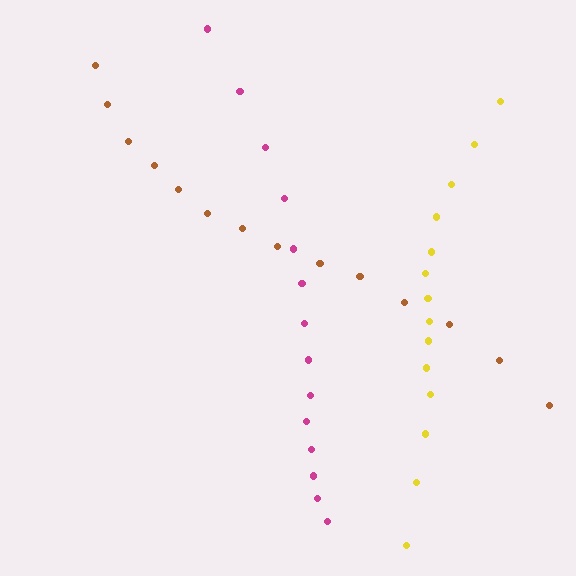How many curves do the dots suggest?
There are 3 distinct paths.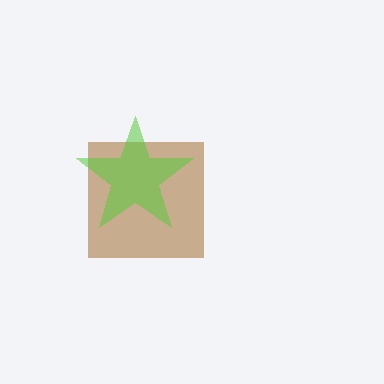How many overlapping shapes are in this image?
There are 2 overlapping shapes in the image.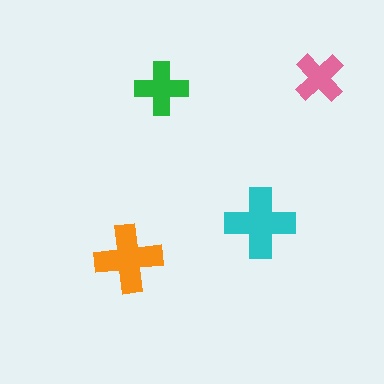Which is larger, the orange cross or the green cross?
The orange one.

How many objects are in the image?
There are 4 objects in the image.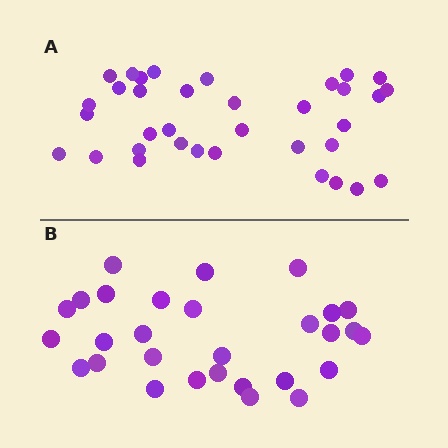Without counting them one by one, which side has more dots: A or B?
Region A (the top region) has more dots.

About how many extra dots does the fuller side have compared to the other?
Region A has about 6 more dots than region B.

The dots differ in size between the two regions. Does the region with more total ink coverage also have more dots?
No. Region B has more total ink coverage because its dots are larger, but region A actually contains more individual dots. Total area can be misleading — the number of items is what matters here.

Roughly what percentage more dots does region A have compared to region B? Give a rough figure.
About 20% more.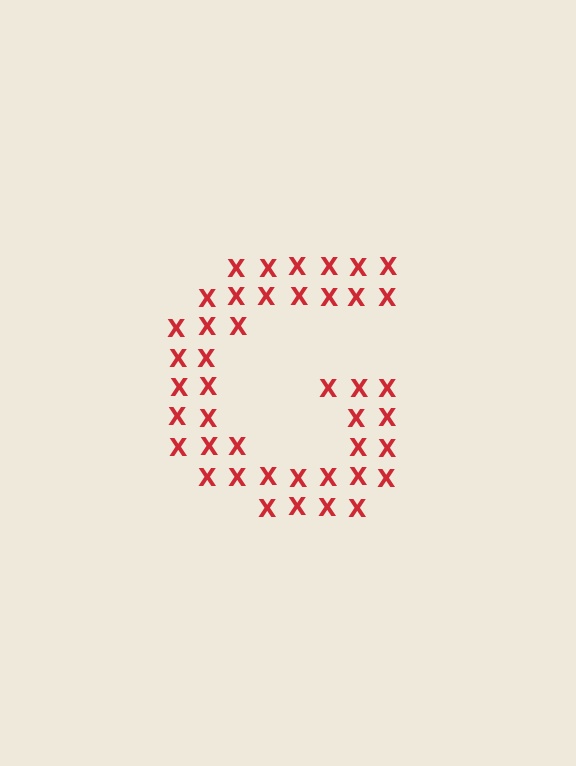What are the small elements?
The small elements are letter X's.